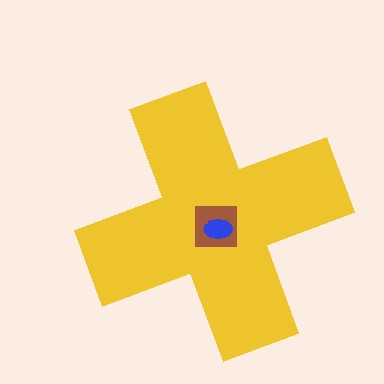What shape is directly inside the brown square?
The blue ellipse.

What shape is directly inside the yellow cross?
The brown square.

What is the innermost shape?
The blue ellipse.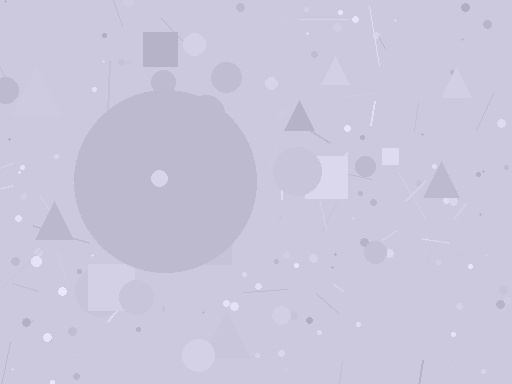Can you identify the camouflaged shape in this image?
The camouflaged shape is a circle.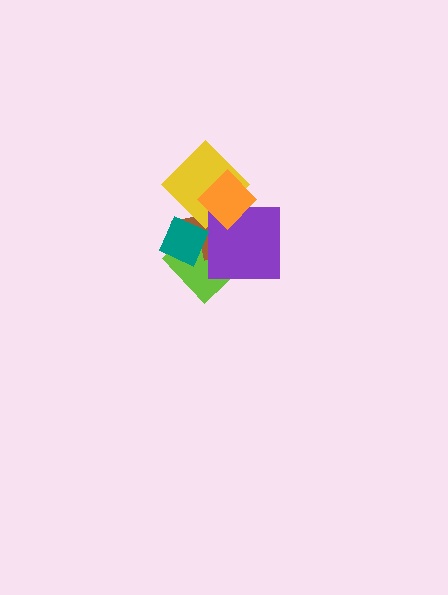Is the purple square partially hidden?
Yes, it is partially covered by another shape.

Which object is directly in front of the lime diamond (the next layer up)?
The brown cross is directly in front of the lime diamond.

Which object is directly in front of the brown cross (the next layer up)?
The yellow diamond is directly in front of the brown cross.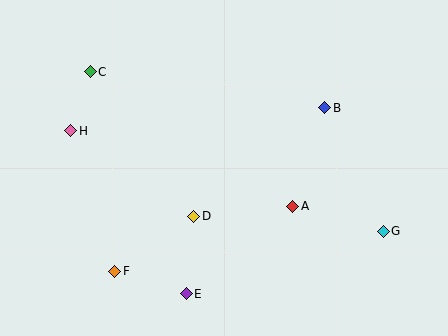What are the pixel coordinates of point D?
Point D is at (194, 216).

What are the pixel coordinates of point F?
Point F is at (115, 271).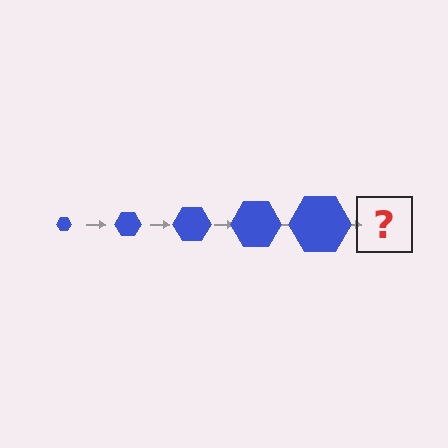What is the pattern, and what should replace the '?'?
The pattern is that the hexagon gets progressively larger each step. The '?' should be a blue hexagon, larger than the previous one.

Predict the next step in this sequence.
The next step is a blue hexagon, larger than the previous one.